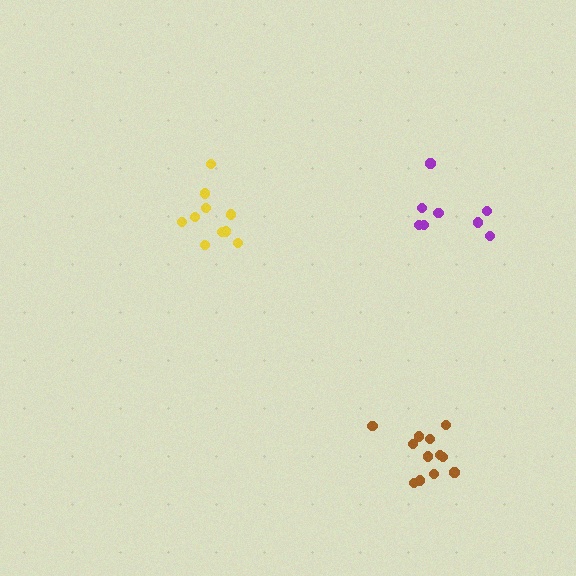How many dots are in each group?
Group 1: 12 dots, Group 2: 10 dots, Group 3: 8 dots (30 total).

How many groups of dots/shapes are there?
There are 3 groups.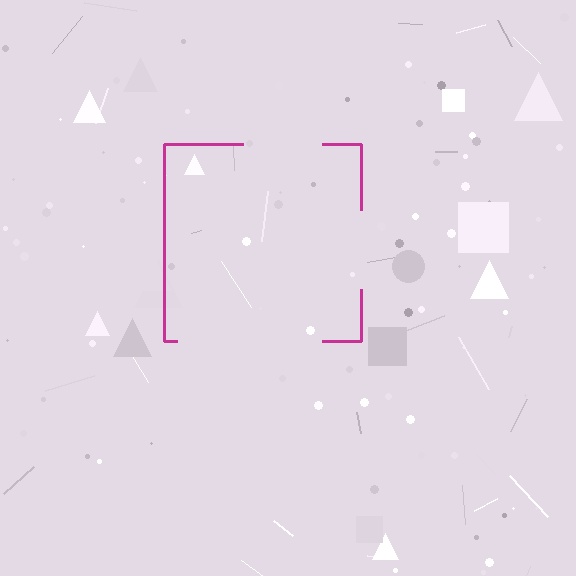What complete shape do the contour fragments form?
The contour fragments form a square.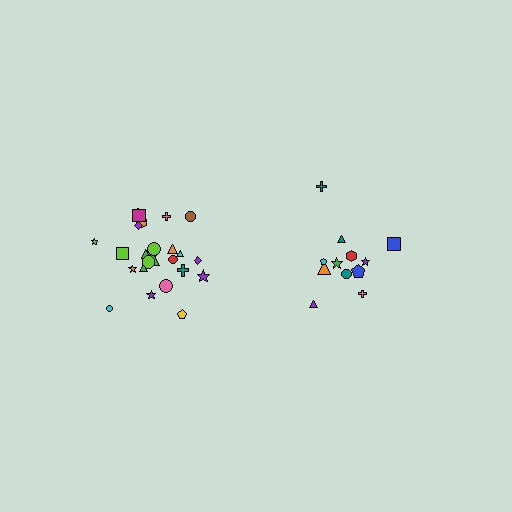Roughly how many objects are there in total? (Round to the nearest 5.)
Roughly 35 objects in total.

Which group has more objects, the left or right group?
The left group.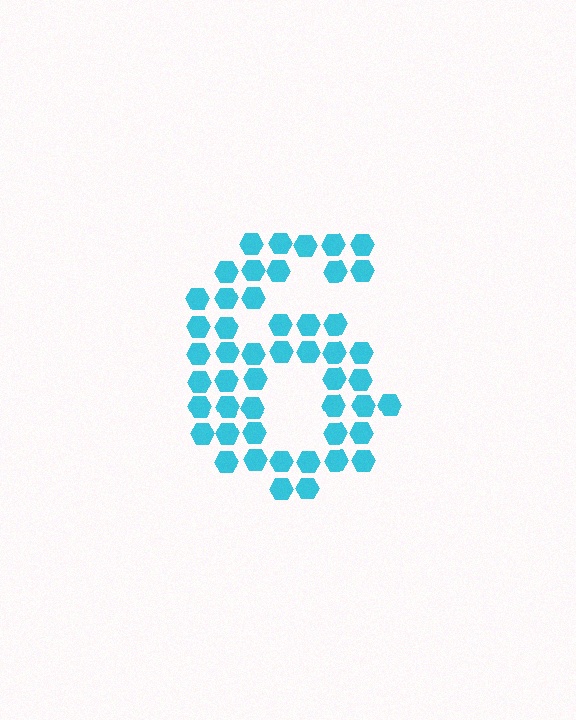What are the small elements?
The small elements are hexagons.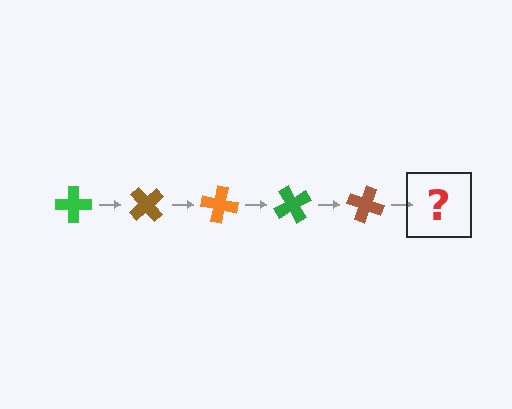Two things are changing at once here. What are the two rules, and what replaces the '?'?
The two rules are that it rotates 50 degrees each step and the color cycles through green, brown, and orange. The '?' should be an orange cross, rotated 250 degrees from the start.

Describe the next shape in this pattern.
It should be an orange cross, rotated 250 degrees from the start.